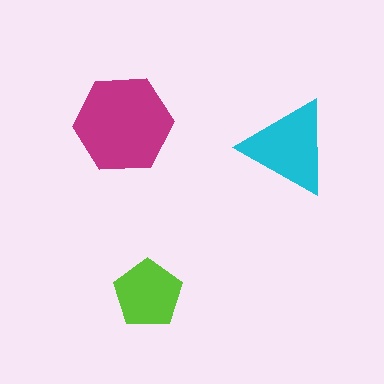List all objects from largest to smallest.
The magenta hexagon, the cyan triangle, the lime pentagon.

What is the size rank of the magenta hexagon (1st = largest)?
1st.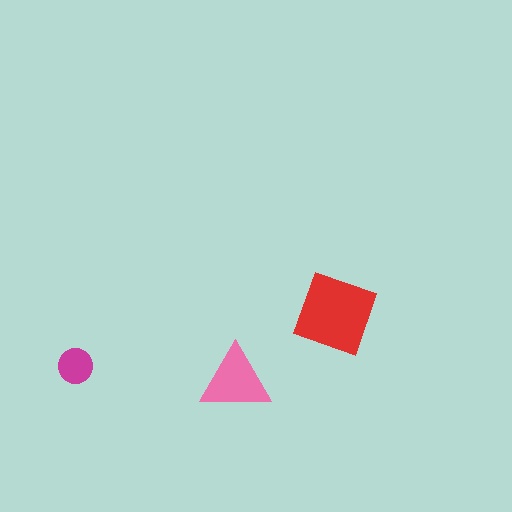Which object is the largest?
The red diamond.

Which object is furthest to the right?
The red diamond is rightmost.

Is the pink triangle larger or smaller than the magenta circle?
Larger.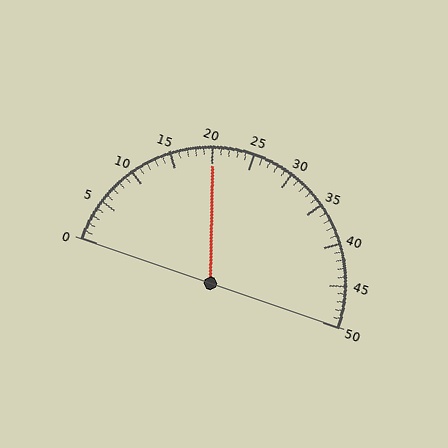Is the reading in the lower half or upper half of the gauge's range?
The reading is in the lower half of the range (0 to 50).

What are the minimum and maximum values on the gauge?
The gauge ranges from 0 to 50.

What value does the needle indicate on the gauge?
The needle indicates approximately 20.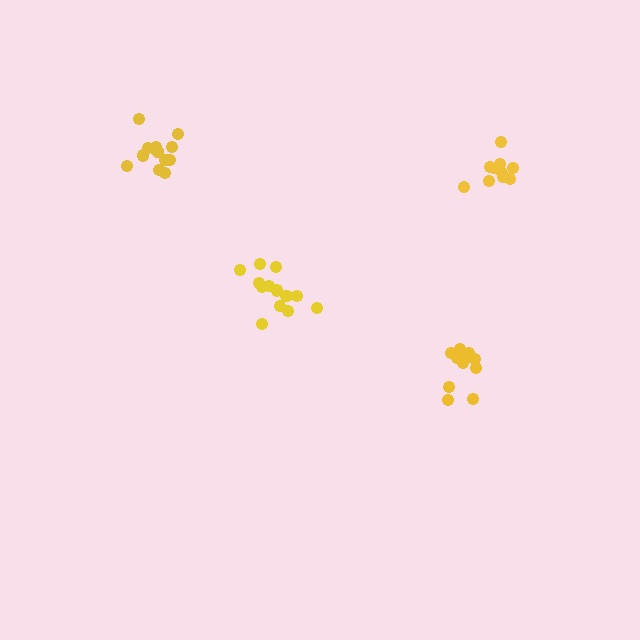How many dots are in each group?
Group 1: 12 dots, Group 2: 11 dots, Group 3: 14 dots, Group 4: 10 dots (47 total).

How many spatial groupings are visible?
There are 4 spatial groupings.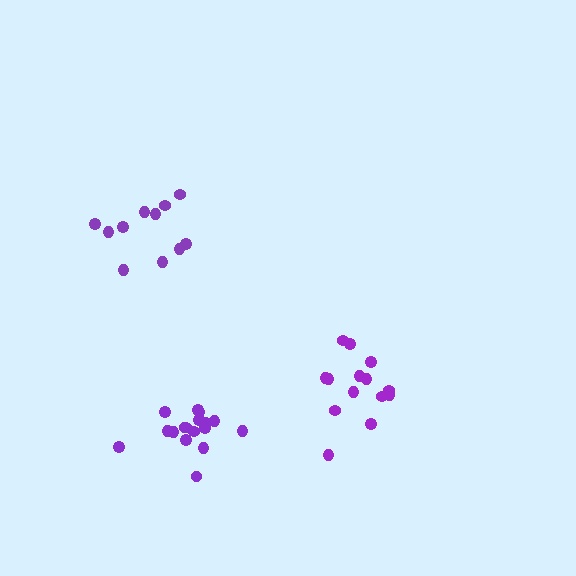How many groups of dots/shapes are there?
There are 3 groups.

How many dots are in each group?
Group 1: 11 dots, Group 2: 14 dots, Group 3: 17 dots (42 total).